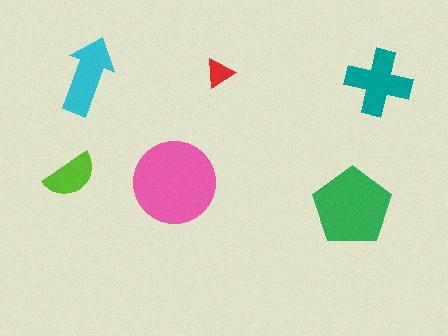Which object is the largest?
The pink circle.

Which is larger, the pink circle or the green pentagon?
The pink circle.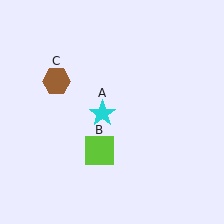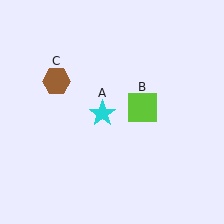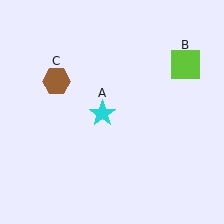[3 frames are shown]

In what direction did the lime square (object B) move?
The lime square (object B) moved up and to the right.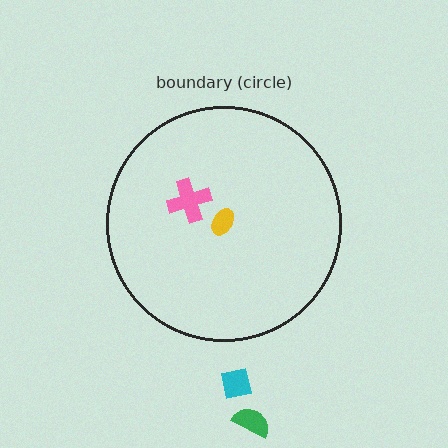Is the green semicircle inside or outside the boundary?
Outside.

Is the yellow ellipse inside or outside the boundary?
Inside.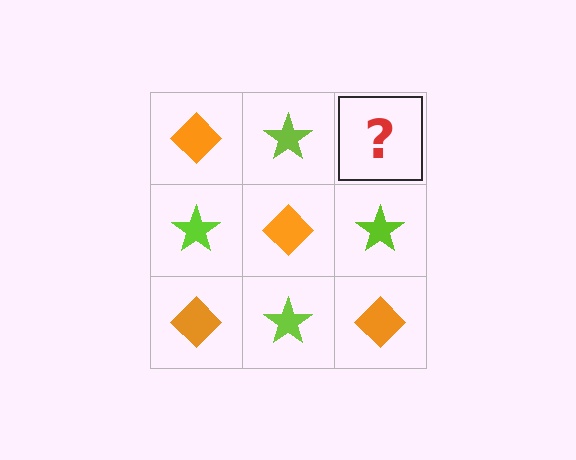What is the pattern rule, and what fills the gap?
The rule is that it alternates orange diamond and lime star in a checkerboard pattern. The gap should be filled with an orange diamond.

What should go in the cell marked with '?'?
The missing cell should contain an orange diamond.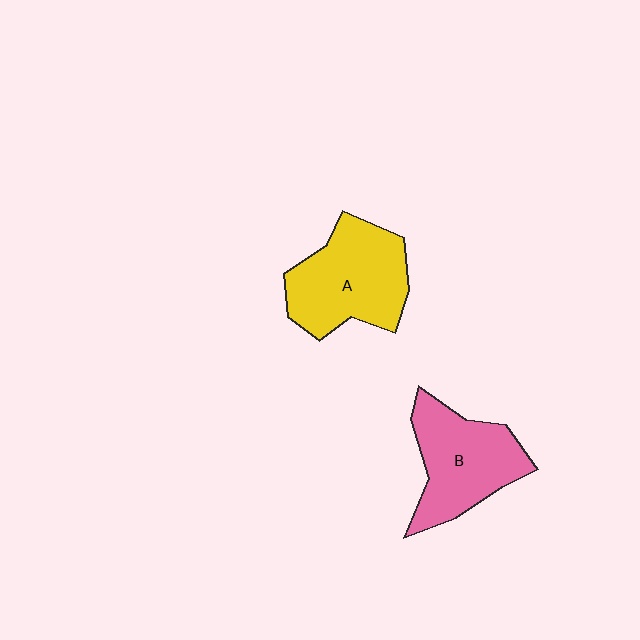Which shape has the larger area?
Shape A (yellow).